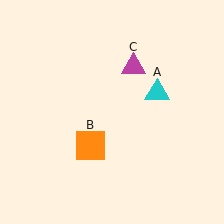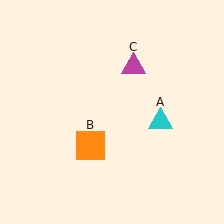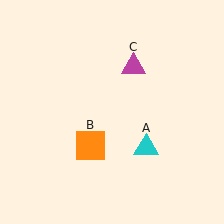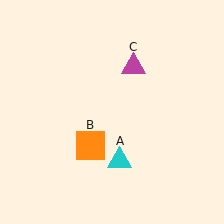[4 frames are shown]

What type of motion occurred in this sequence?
The cyan triangle (object A) rotated clockwise around the center of the scene.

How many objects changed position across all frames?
1 object changed position: cyan triangle (object A).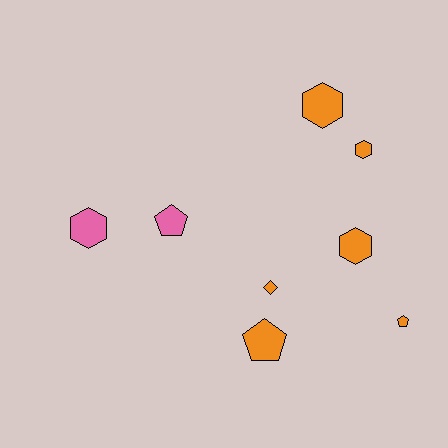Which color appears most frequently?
Orange, with 6 objects.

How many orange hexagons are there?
There are 3 orange hexagons.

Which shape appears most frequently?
Hexagon, with 4 objects.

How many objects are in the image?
There are 8 objects.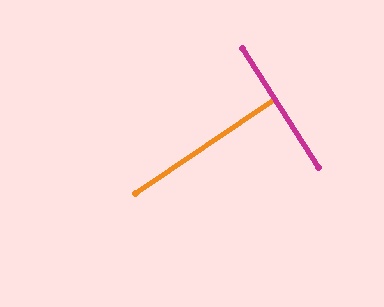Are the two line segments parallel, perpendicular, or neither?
Perpendicular — they meet at approximately 89°.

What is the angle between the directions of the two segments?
Approximately 89 degrees.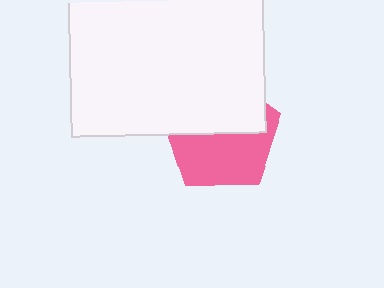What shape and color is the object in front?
The object in front is a white rectangle.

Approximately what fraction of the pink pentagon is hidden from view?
Roughly 49% of the pink pentagon is hidden behind the white rectangle.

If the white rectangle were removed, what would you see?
You would see the complete pink pentagon.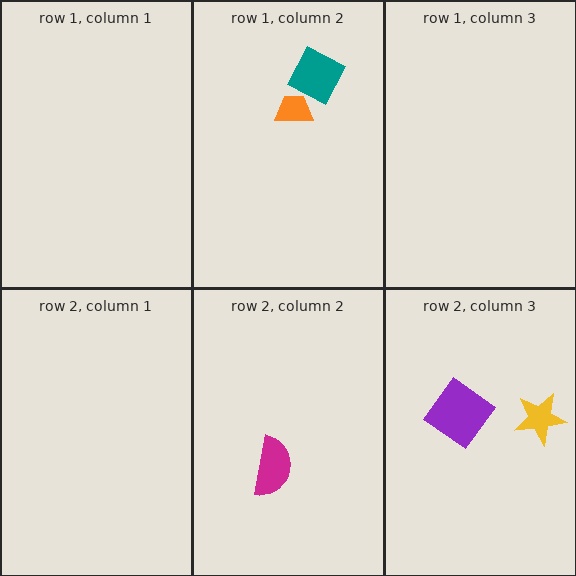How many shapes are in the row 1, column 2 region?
2.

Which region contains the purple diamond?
The row 2, column 3 region.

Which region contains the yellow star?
The row 2, column 3 region.